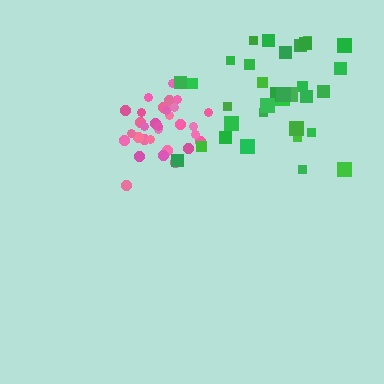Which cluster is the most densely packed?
Pink.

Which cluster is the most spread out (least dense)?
Green.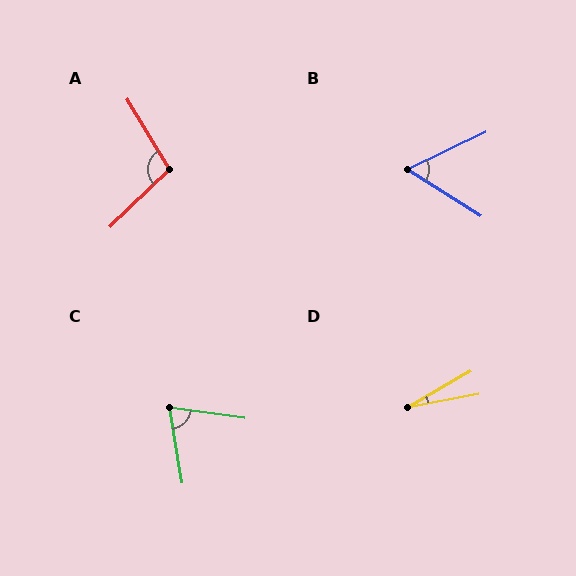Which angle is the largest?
A, at approximately 103 degrees.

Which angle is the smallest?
D, at approximately 19 degrees.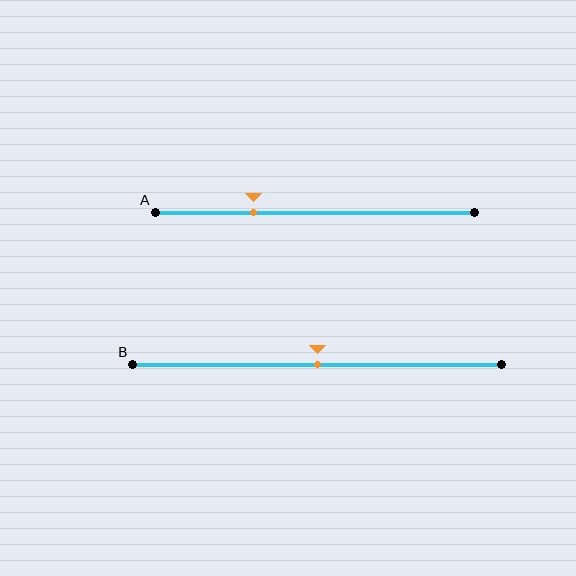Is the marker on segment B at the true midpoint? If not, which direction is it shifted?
Yes, the marker on segment B is at the true midpoint.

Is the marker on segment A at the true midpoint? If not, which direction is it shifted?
No, the marker on segment A is shifted to the left by about 19% of the segment length.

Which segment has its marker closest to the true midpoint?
Segment B has its marker closest to the true midpoint.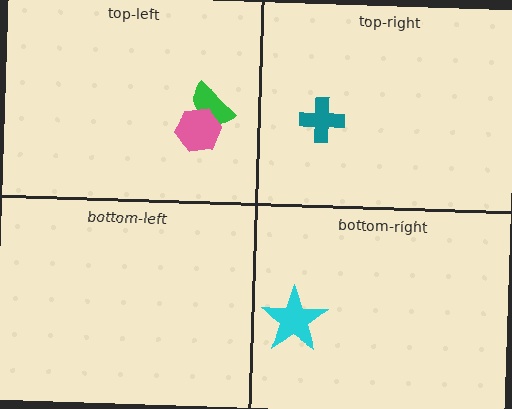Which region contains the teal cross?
The top-right region.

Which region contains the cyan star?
The bottom-right region.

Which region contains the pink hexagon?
The top-left region.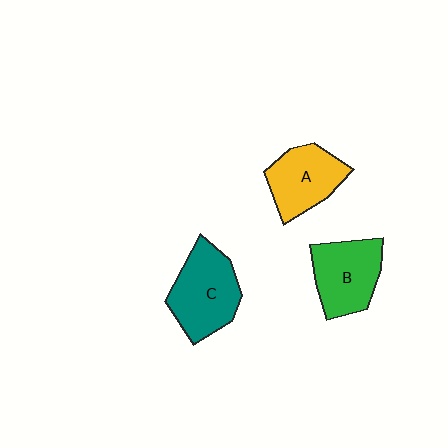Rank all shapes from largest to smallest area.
From largest to smallest: C (teal), B (green), A (yellow).